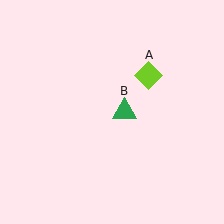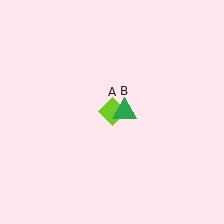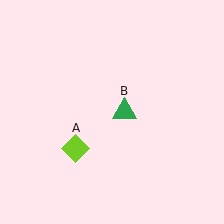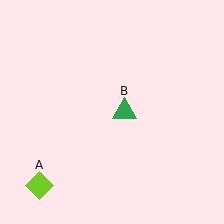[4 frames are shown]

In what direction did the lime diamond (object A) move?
The lime diamond (object A) moved down and to the left.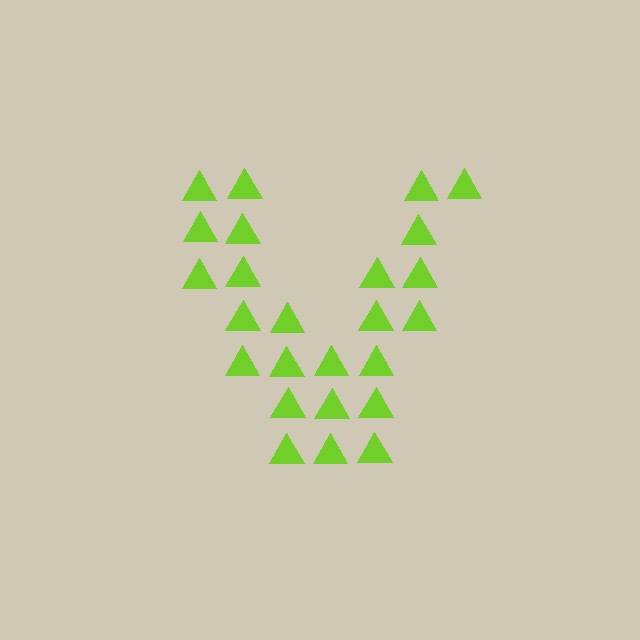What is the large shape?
The large shape is the letter V.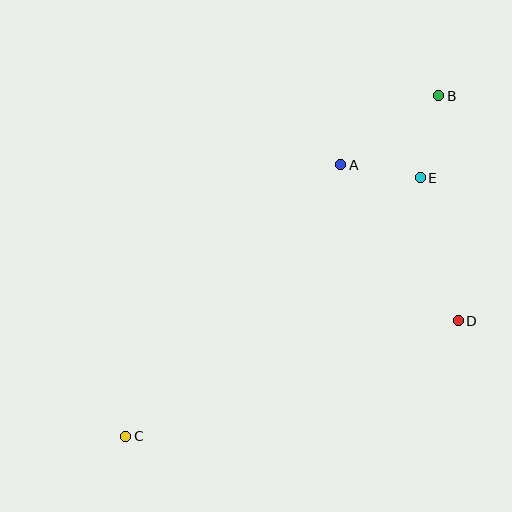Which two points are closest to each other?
Points A and E are closest to each other.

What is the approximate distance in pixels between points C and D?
The distance between C and D is approximately 352 pixels.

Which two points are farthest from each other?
Points B and C are farthest from each other.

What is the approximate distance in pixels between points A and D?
The distance between A and D is approximately 195 pixels.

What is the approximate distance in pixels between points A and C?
The distance between A and C is approximately 346 pixels.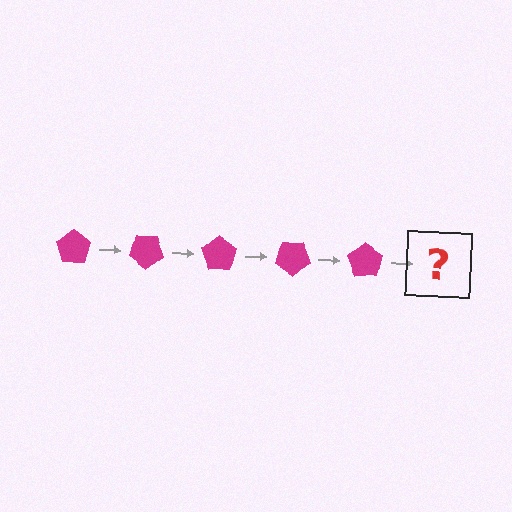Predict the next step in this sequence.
The next step is a magenta pentagon rotated 175 degrees.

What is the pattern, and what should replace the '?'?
The pattern is that the pentagon rotates 35 degrees each step. The '?' should be a magenta pentagon rotated 175 degrees.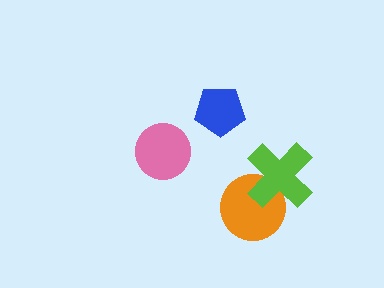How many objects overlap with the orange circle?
1 object overlaps with the orange circle.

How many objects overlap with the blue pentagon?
0 objects overlap with the blue pentagon.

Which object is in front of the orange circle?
The lime cross is in front of the orange circle.